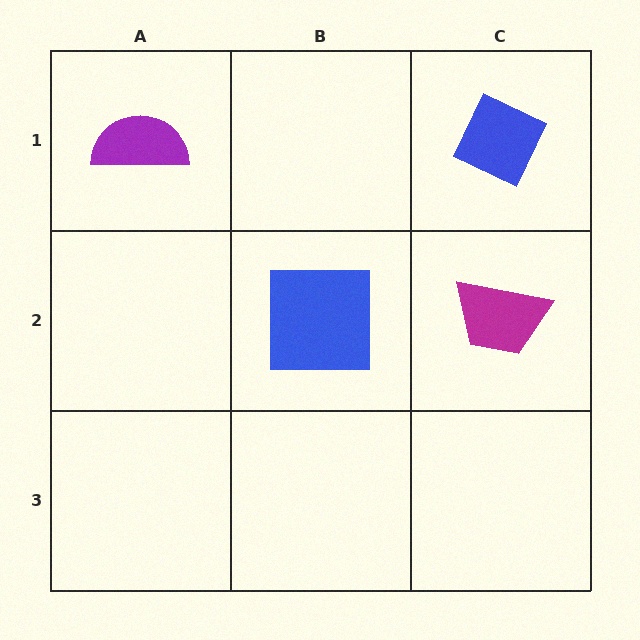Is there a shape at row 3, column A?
No, that cell is empty.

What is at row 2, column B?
A blue square.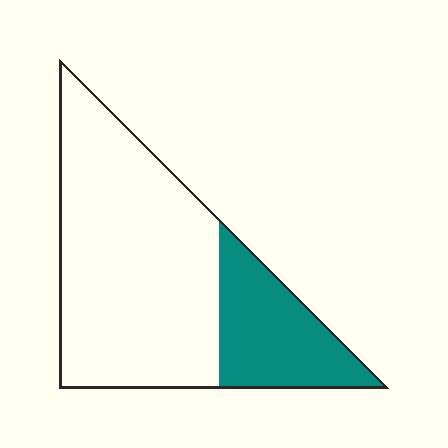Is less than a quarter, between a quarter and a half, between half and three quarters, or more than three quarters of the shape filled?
Between a quarter and a half.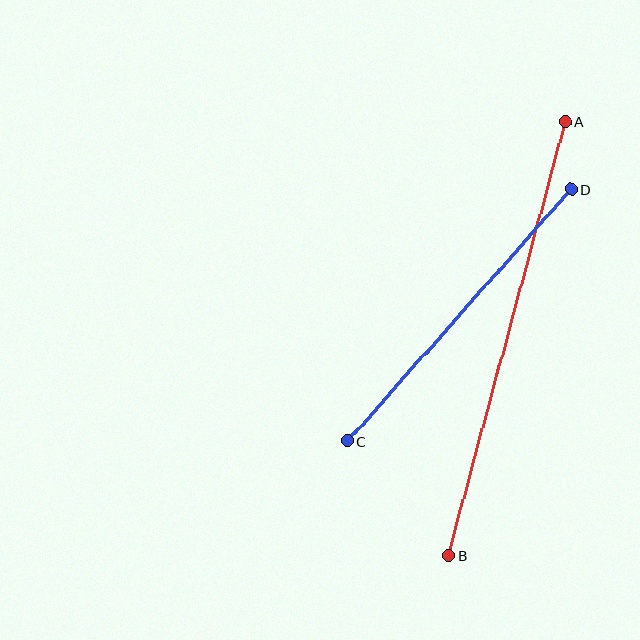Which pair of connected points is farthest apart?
Points A and B are farthest apart.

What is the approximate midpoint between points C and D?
The midpoint is at approximately (459, 315) pixels.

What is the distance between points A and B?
The distance is approximately 450 pixels.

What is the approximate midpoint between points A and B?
The midpoint is at approximately (507, 339) pixels.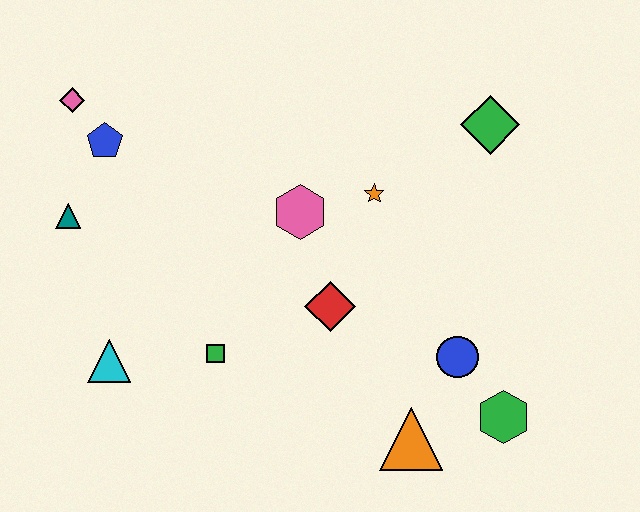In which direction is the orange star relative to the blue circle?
The orange star is above the blue circle.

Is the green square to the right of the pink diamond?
Yes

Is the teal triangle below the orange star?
Yes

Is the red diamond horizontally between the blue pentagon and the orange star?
Yes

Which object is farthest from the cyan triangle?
The green diamond is farthest from the cyan triangle.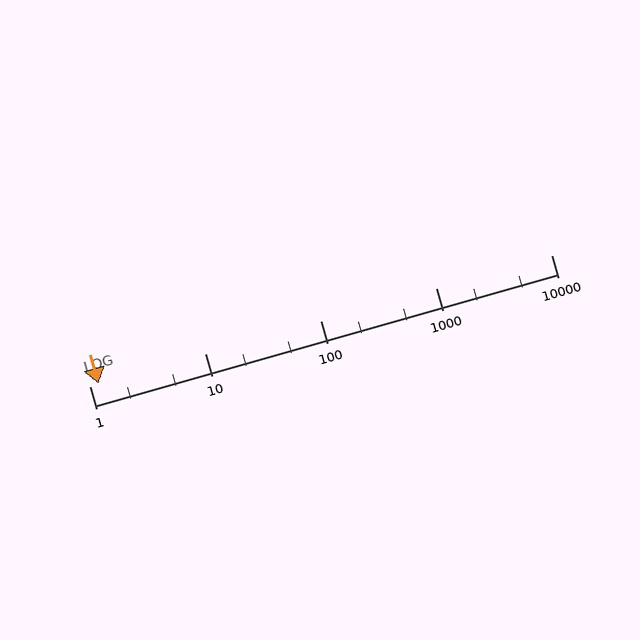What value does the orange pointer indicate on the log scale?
The pointer indicates approximately 1.2.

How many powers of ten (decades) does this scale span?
The scale spans 4 decades, from 1 to 10000.